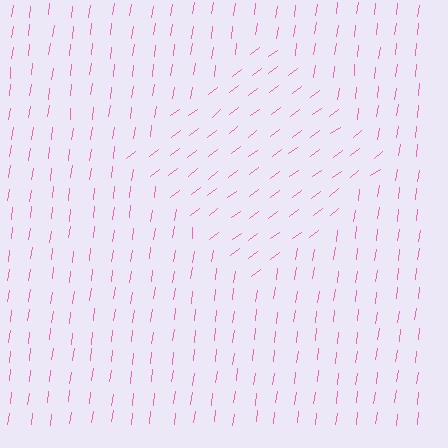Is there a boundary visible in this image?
Yes, there is a texture boundary formed by a change in line orientation.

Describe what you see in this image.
The image is filled with small pink line segments. A diamond region in the image has lines oriented differently from the surrounding lines, creating a visible texture boundary.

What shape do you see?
I see a diamond.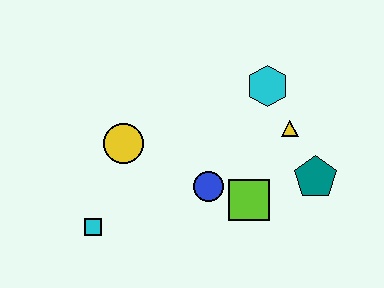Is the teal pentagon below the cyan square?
No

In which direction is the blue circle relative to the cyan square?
The blue circle is to the right of the cyan square.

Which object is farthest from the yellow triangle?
The cyan square is farthest from the yellow triangle.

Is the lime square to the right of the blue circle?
Yes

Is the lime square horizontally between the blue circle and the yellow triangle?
Yes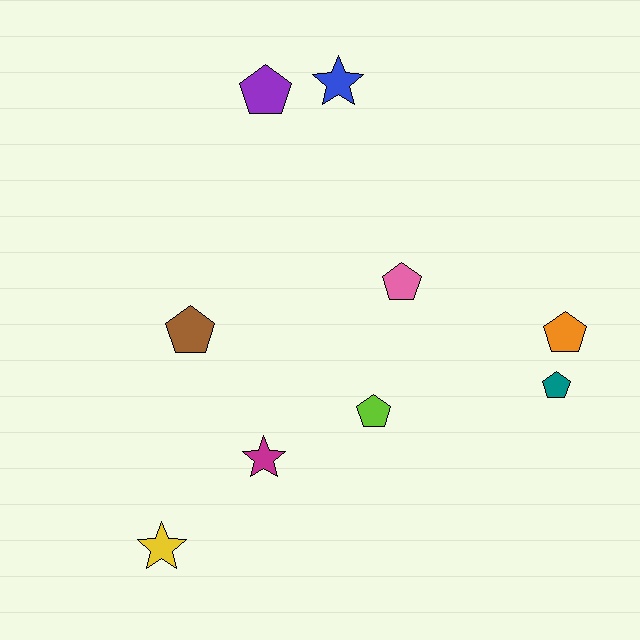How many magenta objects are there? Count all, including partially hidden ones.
There is 1 magenta object.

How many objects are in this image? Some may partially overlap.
There are 9 objects.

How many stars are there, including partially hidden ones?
There are 3 stars.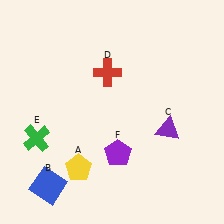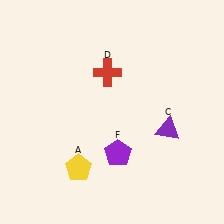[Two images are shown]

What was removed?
The green cross (E), the blue square (B) were removed in Image 2.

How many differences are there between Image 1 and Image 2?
There are 2 differences between the two images.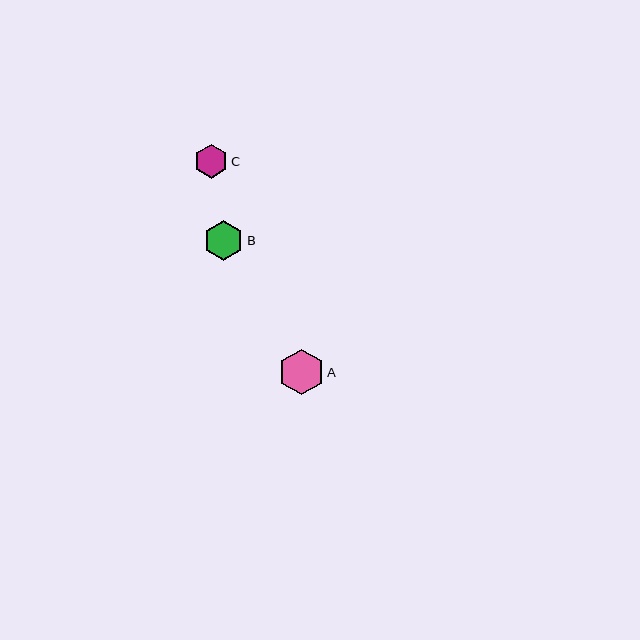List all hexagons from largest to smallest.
From largest to smallest: A, B, C.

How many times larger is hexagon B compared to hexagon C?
Hexagon B is approximately 1.2 times the size of hexagon C.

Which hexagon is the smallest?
Hexagon C is the smallest with a size of approximately 34 pixels.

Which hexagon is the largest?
Hexagon A is the largest with a size of approximately 45 pixels.